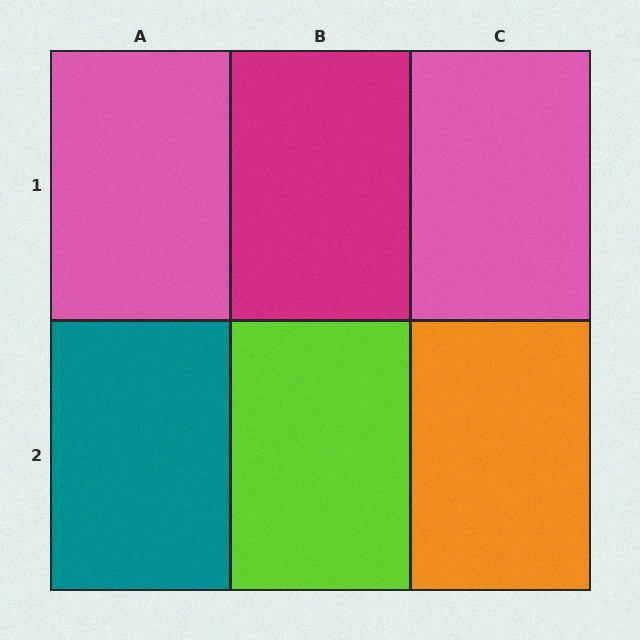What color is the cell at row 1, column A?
Pink.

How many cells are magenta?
1 cell is magenta.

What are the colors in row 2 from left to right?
Teal, lime, orange.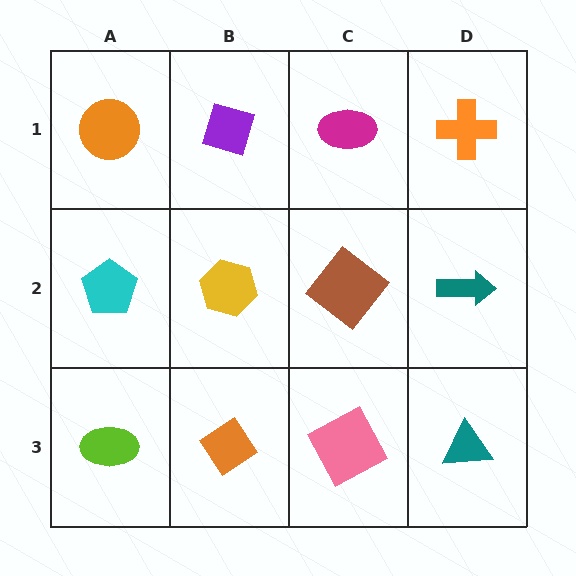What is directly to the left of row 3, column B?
A lime ellipse.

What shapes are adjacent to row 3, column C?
A brown diamond (row 2, column C), an orange diamond (row 3, column B), a teal triangle (row 3, column D).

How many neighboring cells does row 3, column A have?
2.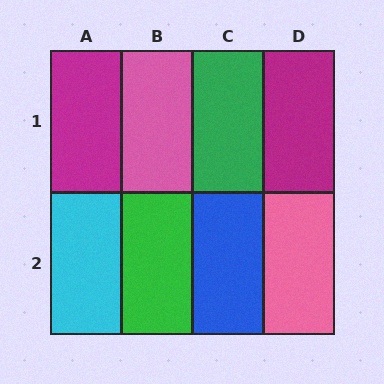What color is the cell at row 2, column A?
Cyan.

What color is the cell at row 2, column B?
Green.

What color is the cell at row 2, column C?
Blue.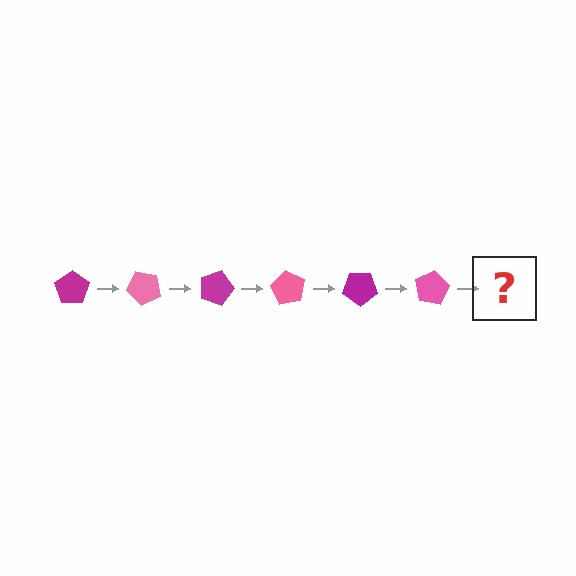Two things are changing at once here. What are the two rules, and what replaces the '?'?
The two rules are that it rotates 45 degrees each step and the color cycles through magenta and pink. The '?' should be a magenta pentagon, rotated 270 degrees from the start.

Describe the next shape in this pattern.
It should be a magenta pentagon, rotated 270 degrees from the start.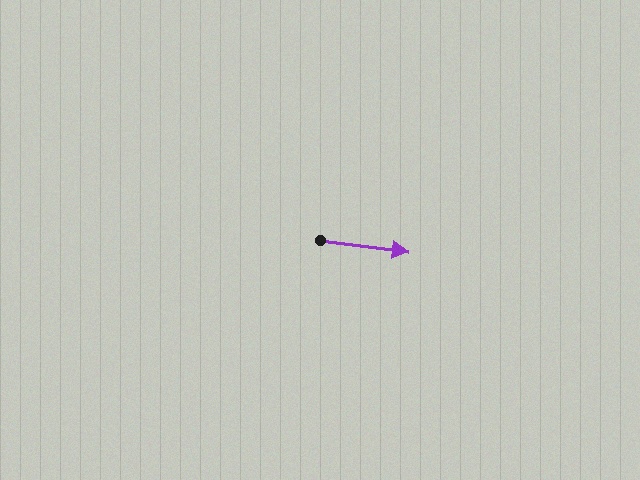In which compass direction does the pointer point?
East.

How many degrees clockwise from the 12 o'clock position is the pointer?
Approximately 98 degrees.